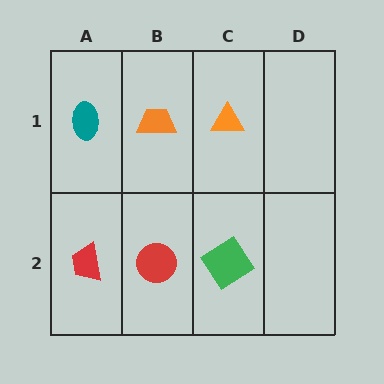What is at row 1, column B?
An orange trapezoid.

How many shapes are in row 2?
3 shapes.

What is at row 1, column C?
An orange triangle.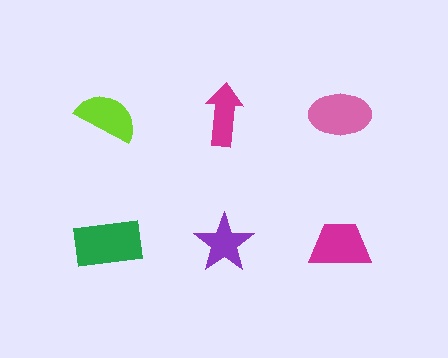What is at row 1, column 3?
A pink ellipse.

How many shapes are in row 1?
3 shapes.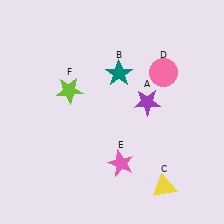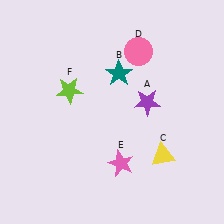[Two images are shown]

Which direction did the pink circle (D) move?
The pink circle (D) moved left.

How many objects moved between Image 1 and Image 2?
2 objects moved between the two images.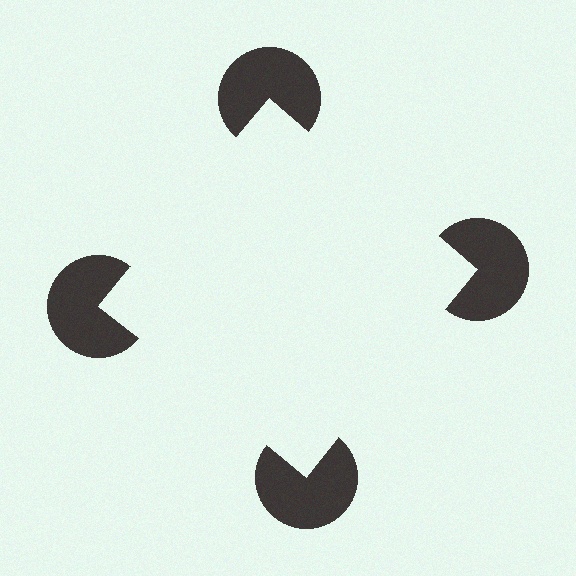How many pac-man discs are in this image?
There are 4 — one at each vertex of the illusory square.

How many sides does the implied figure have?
4 sides.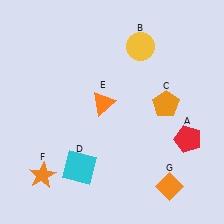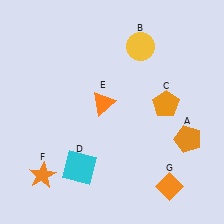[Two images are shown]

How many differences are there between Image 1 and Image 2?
There is 1 difference between the two images.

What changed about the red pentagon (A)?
In Image 1, A is red. In Image 2, it changed to orange.